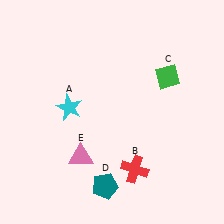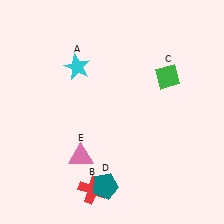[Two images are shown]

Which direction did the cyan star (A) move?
The cyan star (A) moved up.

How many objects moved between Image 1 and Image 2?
2 objects moved between the two images.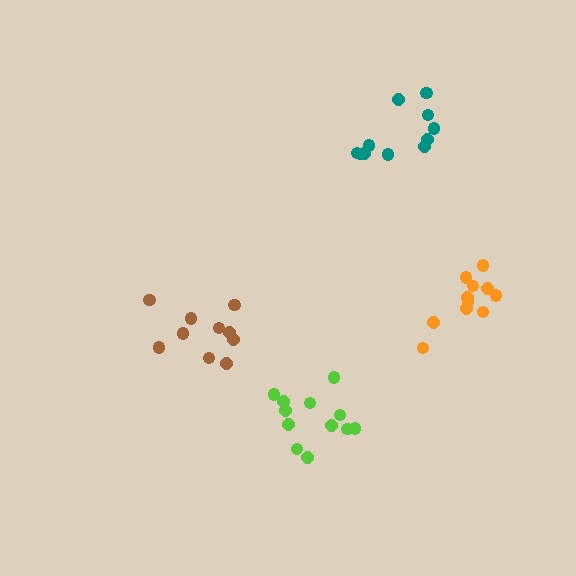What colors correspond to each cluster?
The clusters are colored: teal, orange, brown, lime.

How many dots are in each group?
Group 1: 11 dots, Group 2: 11 dots, Group 3: 10 dots, Group 4: 12 dots (44 total).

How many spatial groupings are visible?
There are 4 spatial groupings.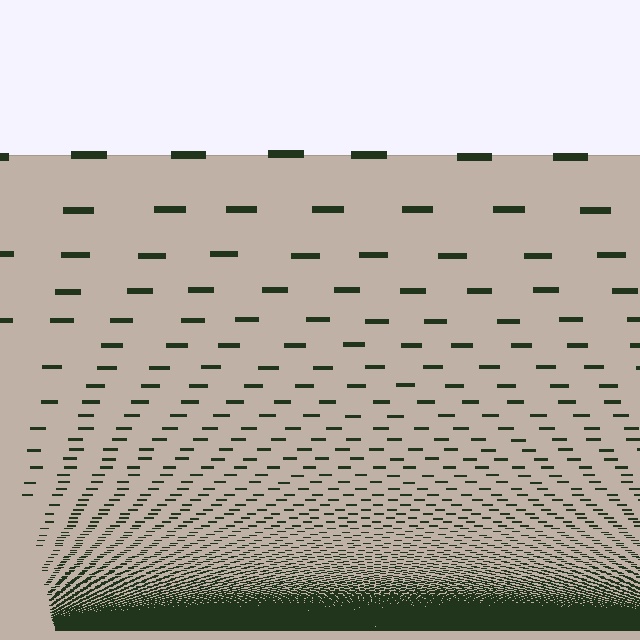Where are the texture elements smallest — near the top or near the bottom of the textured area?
Near the bottom.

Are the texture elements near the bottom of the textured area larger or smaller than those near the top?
Smaller. The gradient is inverted — elements near the bottom are smaller and denser.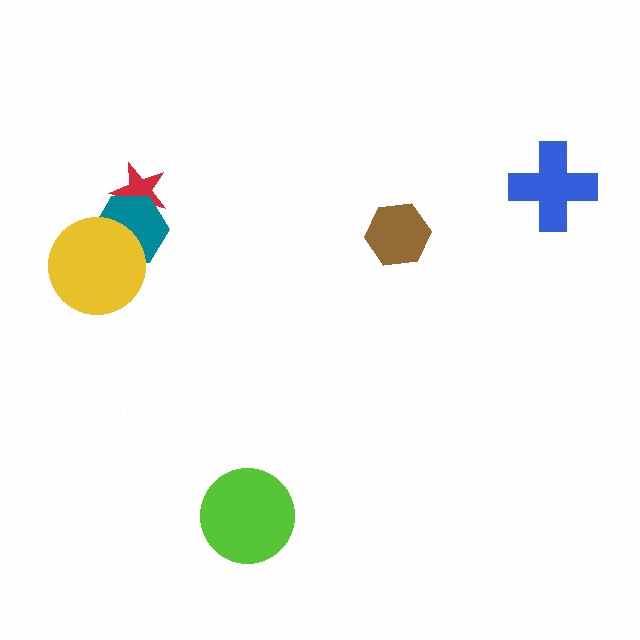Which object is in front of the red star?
The teal hexagon is in front of the red star.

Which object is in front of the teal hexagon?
The yellow circle is in front of the teal hexagon.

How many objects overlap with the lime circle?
0 objects overlap with the lime circle.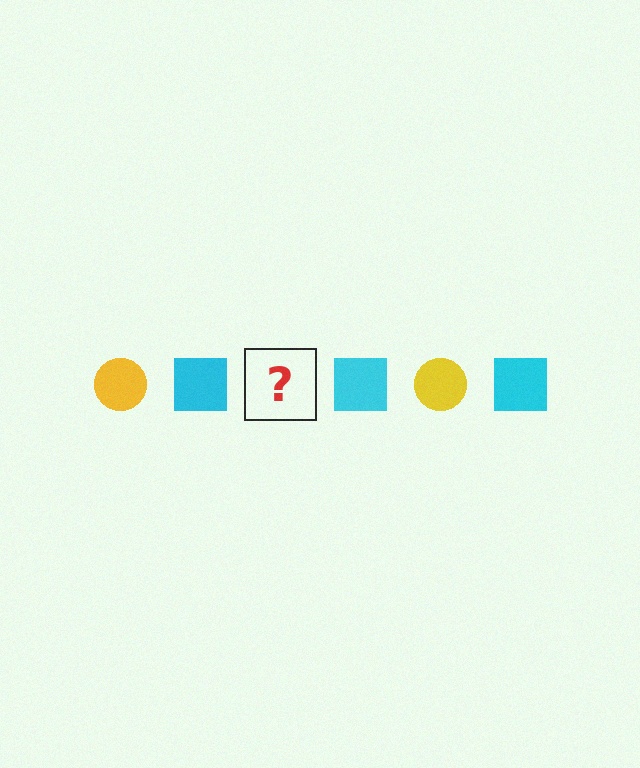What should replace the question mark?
The question mark should be replaced with a yellow circle.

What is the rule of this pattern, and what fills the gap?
The rule is that the pattern alternates between yellow circle and cyan square. The gap should be filled with a yellow circle.